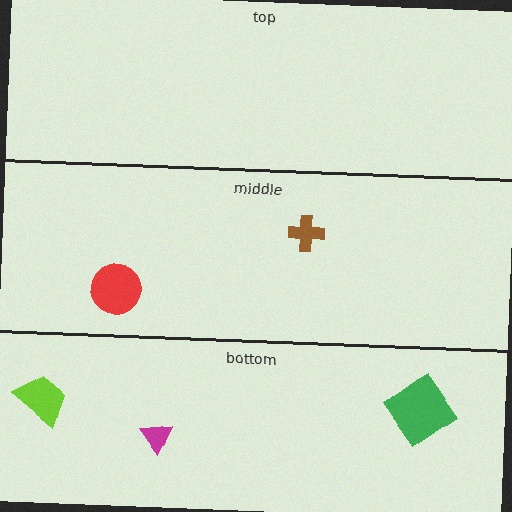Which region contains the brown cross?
The middle region.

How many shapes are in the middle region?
2.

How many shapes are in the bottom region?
3.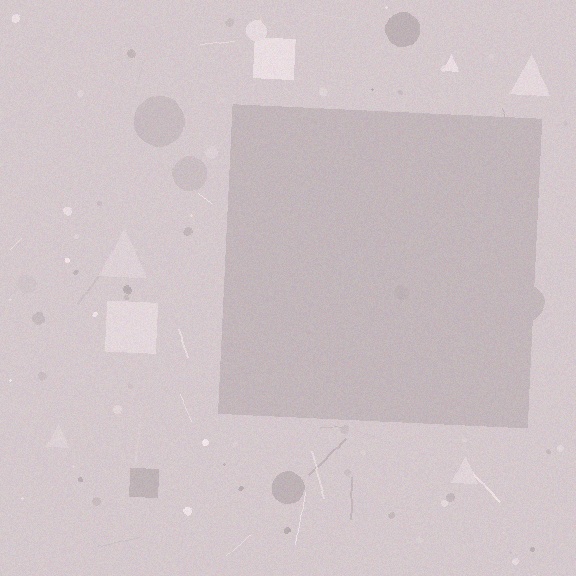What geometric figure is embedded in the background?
A square is embedded in the background.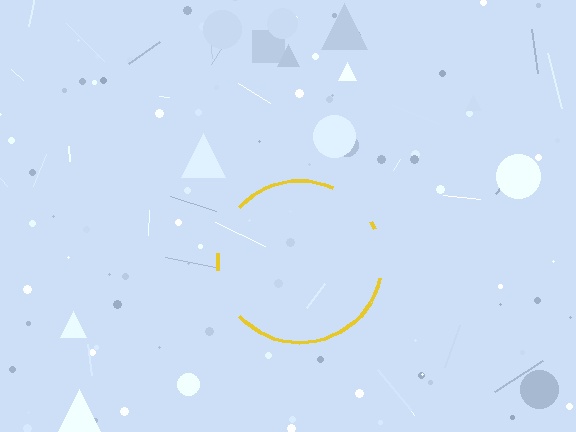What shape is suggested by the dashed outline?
The dashed outline suggests a circle.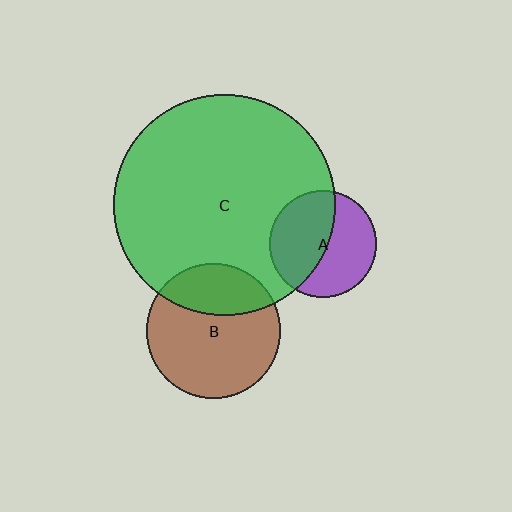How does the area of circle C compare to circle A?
Approximately 4.3 times.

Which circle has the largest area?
Circle C (green).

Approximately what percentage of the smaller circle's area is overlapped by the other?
Approximately 50%.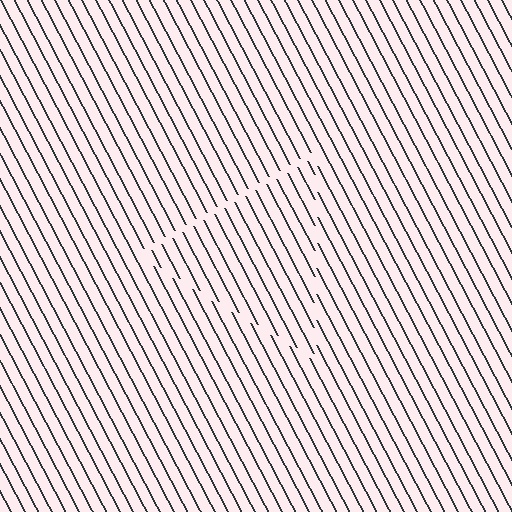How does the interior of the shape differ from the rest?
The interior of the shape contains the same grating, shifted by half a period — the contour is defined by the phase discontinuity where line-ends from the inner and outer gratings abut.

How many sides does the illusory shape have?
3 sides — the line-ends trace a triangle.